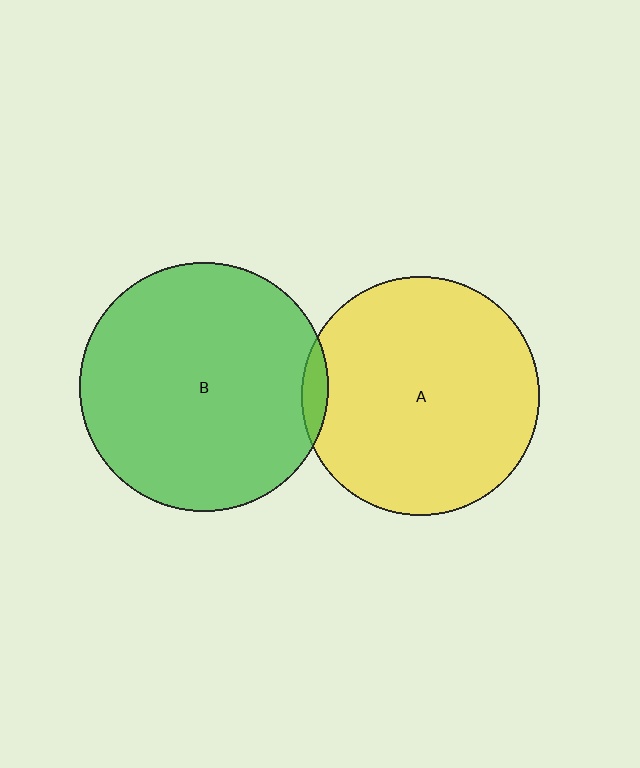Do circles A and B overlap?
Yes.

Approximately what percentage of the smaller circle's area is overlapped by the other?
Approximately 5%.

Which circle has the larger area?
Circle B (green).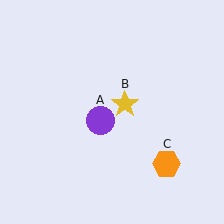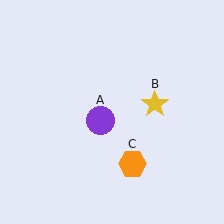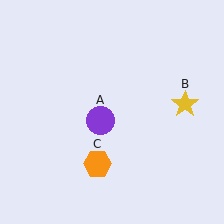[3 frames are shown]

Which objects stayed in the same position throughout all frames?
Purple circle (object A) remained stationary.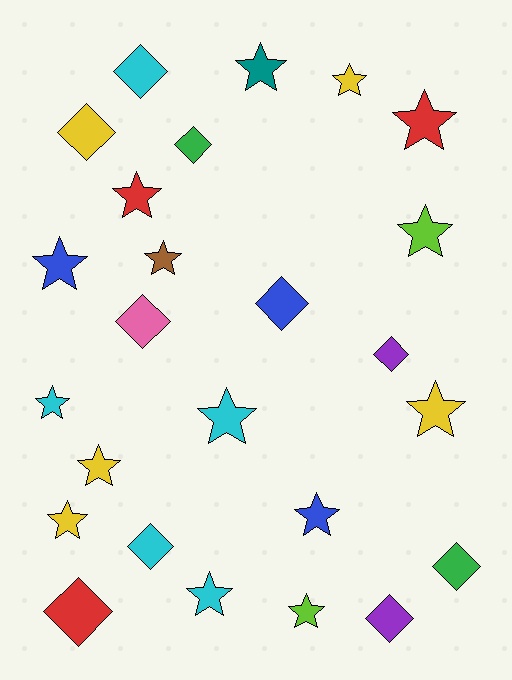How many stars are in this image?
There are 15 stars.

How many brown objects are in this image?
There is 1 brown object.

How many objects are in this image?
There are 25 objects.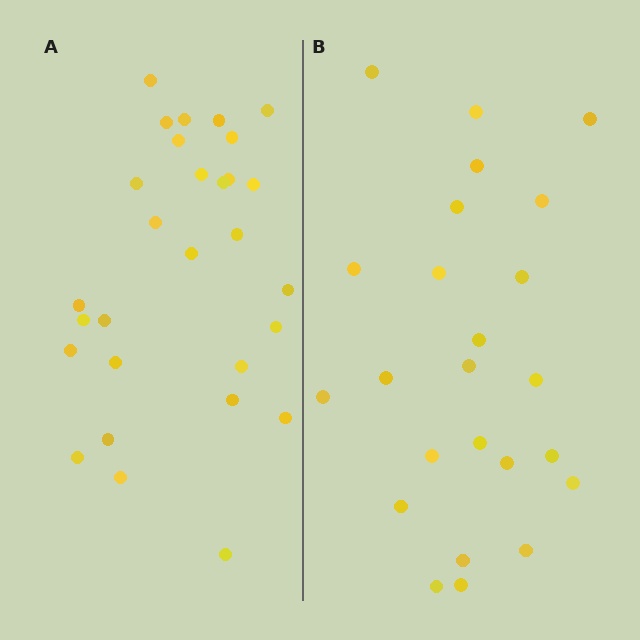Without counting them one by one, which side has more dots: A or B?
Region A (the left region) has more dots.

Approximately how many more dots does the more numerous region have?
Region A has about 5 more dots than region B.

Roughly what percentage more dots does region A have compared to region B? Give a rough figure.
About 20% more.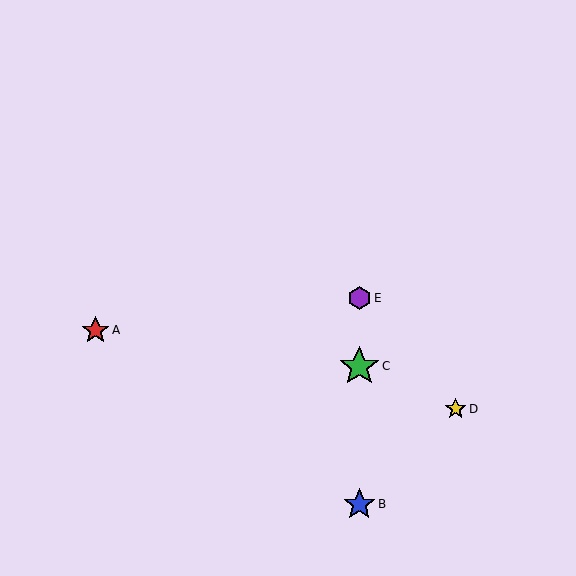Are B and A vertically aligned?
No, B is at x≈359 and A is at x≈95.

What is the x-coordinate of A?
Object A is at x≈95.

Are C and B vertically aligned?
Yes, both are at x≈359.